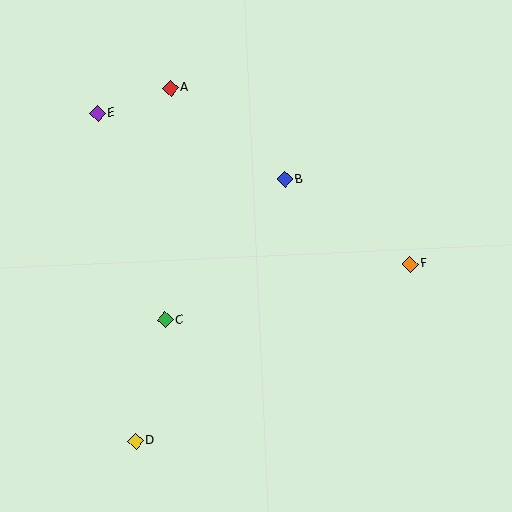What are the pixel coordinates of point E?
Point E is at (97, 113).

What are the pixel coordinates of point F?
Point F is at (410, 264).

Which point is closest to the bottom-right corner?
Point F is closest to the bottom-right corner.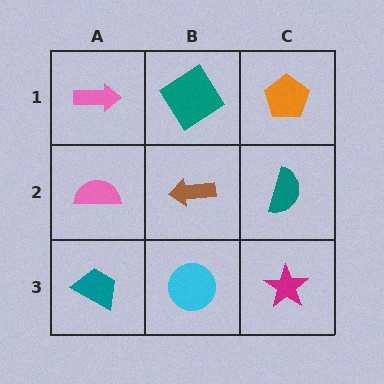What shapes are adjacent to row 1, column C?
A teal semicircle (row 2, column C), a teal diamond (row 1, column B).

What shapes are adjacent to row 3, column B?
A brown arrow (row 2, column B), a teal trapezoid (row 3, column A), a magenta star (row 3, column C).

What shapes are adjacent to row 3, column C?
A teal semicircle (row 2, column C), a cyan circle (row 3, column B).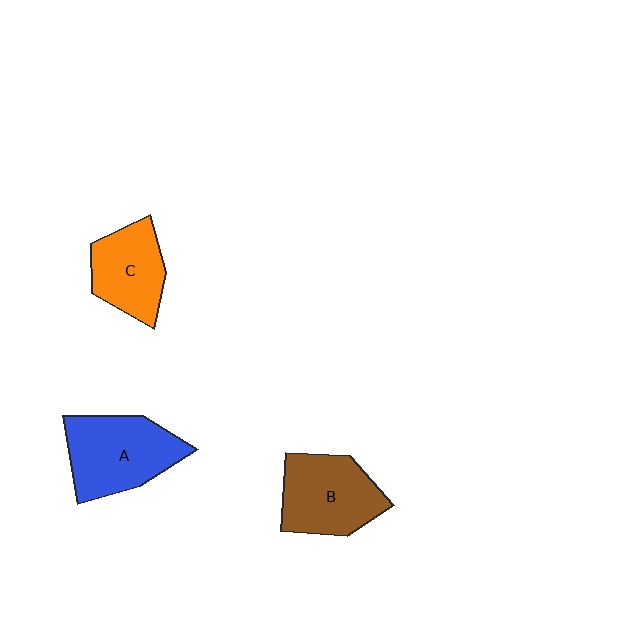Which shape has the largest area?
Shape A (blue).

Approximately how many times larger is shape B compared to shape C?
Approximately 1.2 times.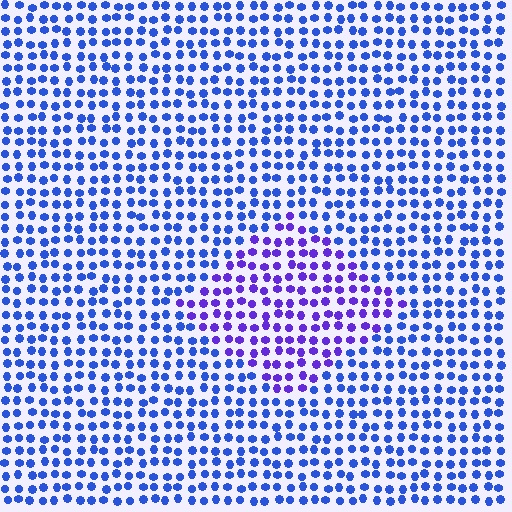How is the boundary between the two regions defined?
The boundary is defined purely by a slight shift in hue (about 35 degrees). Spacing, size, and orientation are identical on both sides.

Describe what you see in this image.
The image is filled with small blue elements in a uniform arrangement. A diamond-shaped region is visible where the elements are tinted to a slightly different hue, forming a subtle color boundary.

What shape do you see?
I see a diamond.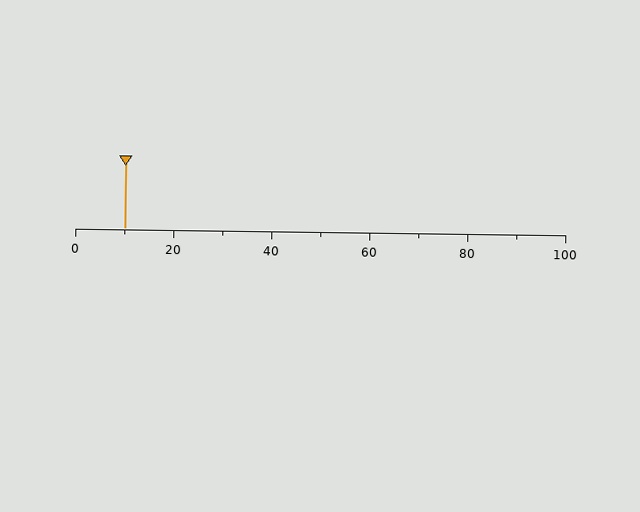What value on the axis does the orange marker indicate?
The marker indicates approximately 10.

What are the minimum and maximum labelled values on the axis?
The axis runs from 0 to 100.